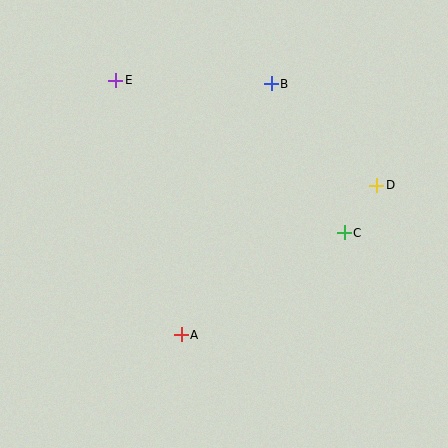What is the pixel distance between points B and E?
The distance between B and E is 156 pixels.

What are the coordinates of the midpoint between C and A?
The midpoint between C and A is at (263, 284).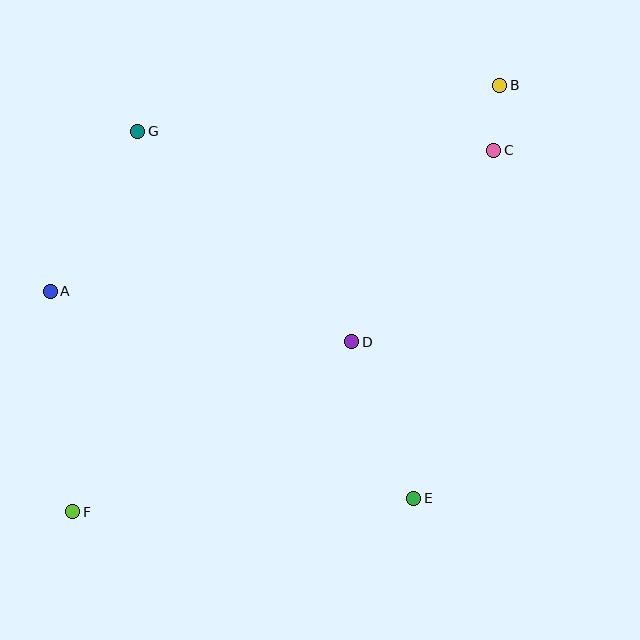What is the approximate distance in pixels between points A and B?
The distance between A and B is approximately 495 pixels.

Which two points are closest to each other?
Points B and C are closest to each other.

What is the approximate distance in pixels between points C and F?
The distance between C and F is approximately 555 pixels.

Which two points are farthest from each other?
Points B and F are farthest from each other.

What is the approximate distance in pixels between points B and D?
The distance between B and D is approximately 296 pixels.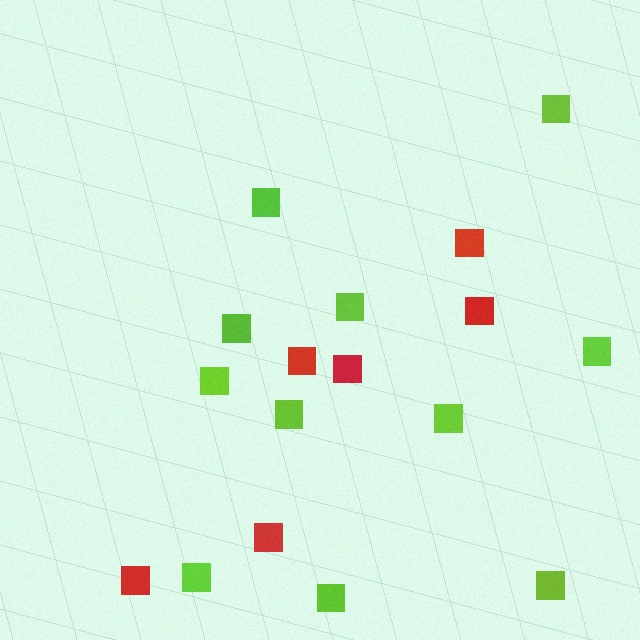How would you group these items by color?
There are 2 groups: one group of lime squares (11) and one group of red squares (6).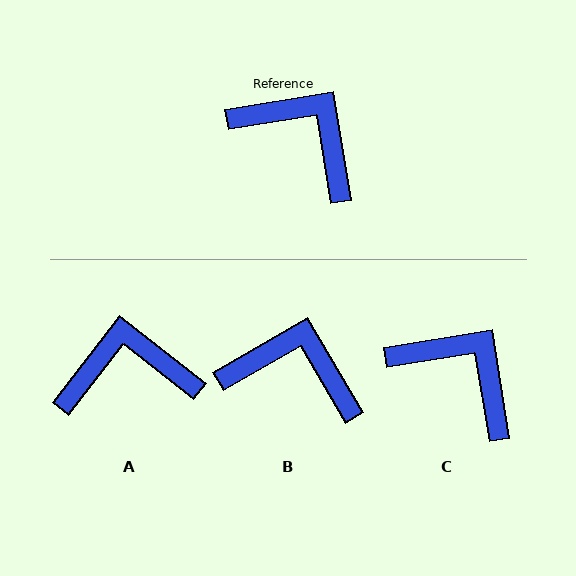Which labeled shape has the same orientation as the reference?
C.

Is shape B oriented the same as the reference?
No, it is off by about 21 degrees.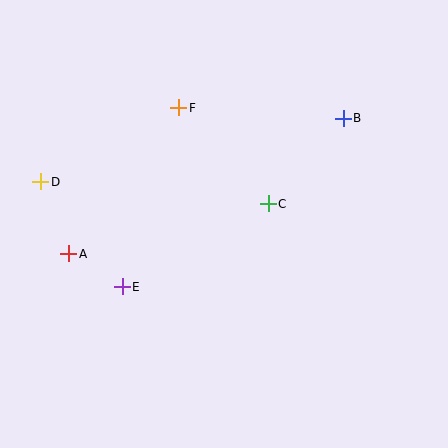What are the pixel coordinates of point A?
Point A is at (69, 254).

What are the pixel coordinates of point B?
Point B is at (343, 118).